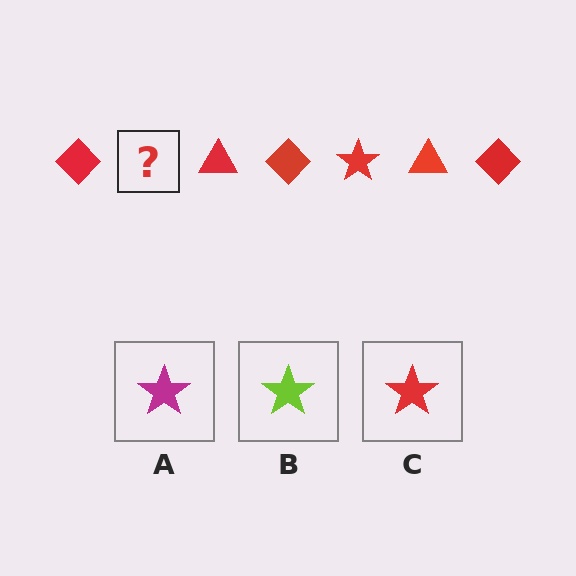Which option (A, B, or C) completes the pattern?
C.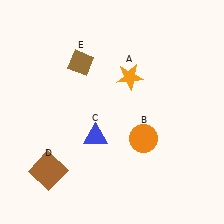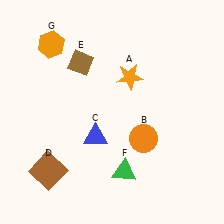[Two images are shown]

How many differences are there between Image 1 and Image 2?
There are 2 differences between the two images.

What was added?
A green triangle (F), an orange hexagon (G) were added in Image 2.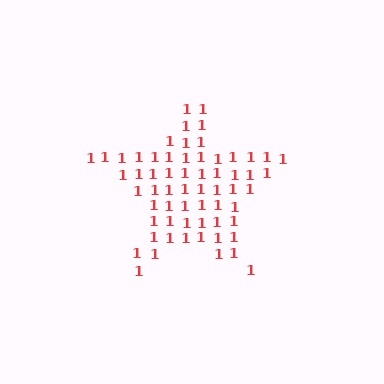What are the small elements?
The small elements are digit 1's.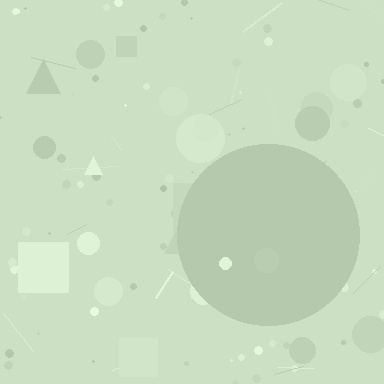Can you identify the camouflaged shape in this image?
The camouflaged shape is a circle.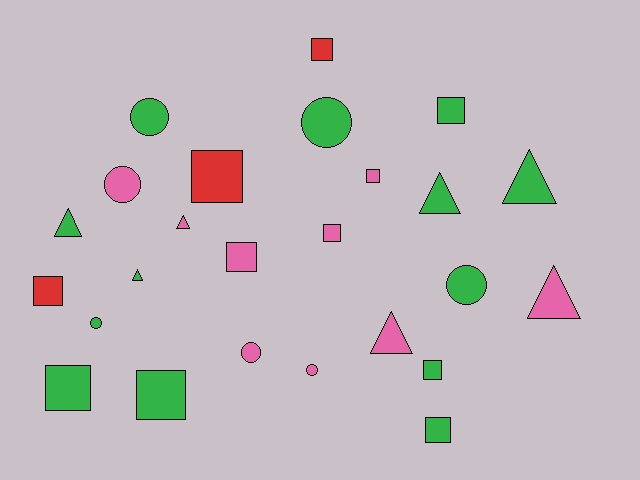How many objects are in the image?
There are 25 objects.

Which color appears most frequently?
Green, with 13 objects.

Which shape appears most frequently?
Square, with 11 objects.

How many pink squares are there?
There are 3 pink squares.